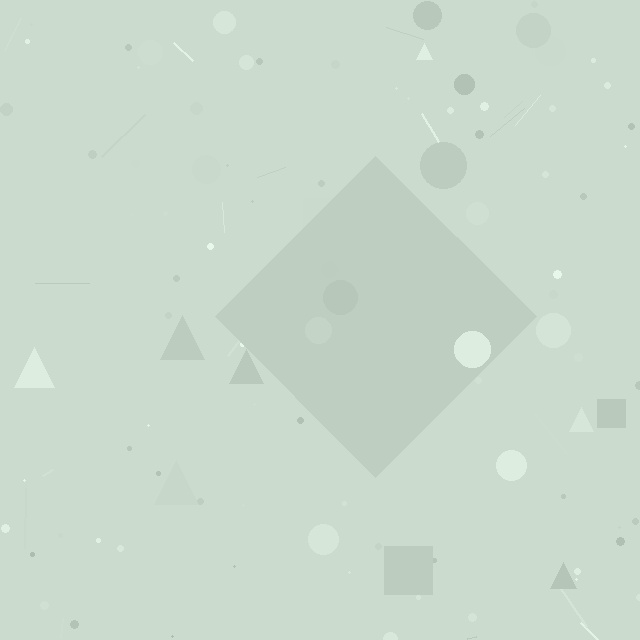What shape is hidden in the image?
A diamond is hidden in the image.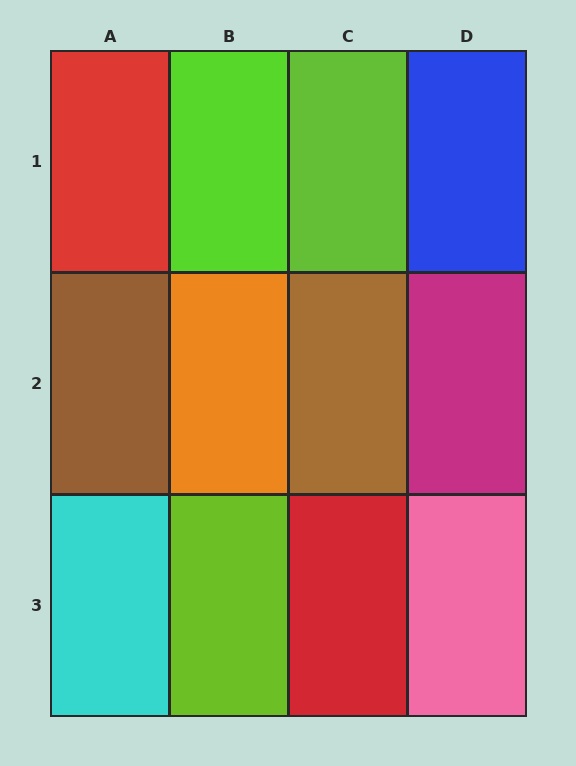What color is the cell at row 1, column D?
Blue.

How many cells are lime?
3 cells are lime.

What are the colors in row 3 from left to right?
Cyan, lime, red, pink.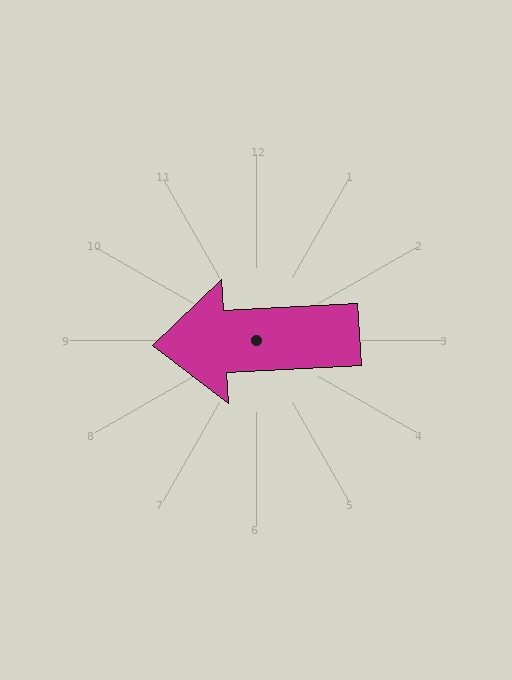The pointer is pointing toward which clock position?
Roughly 9 o'clock.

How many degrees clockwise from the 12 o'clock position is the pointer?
Approximately 267 degrees.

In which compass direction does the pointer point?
West.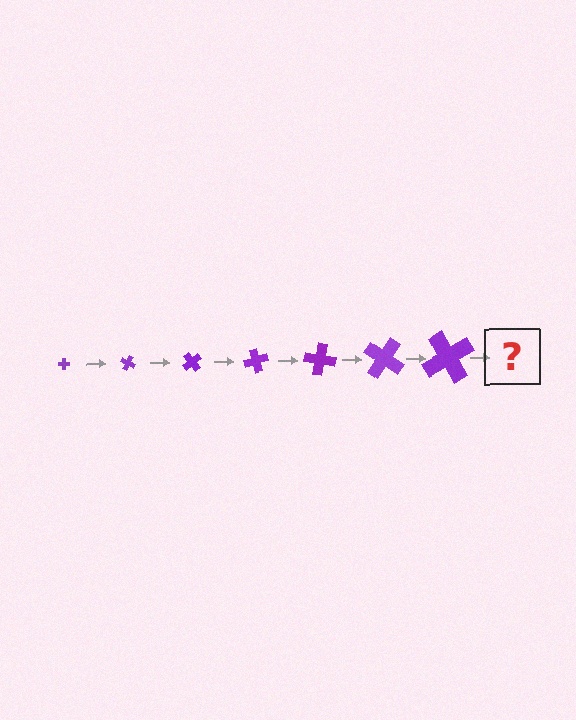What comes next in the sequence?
The next element should be a cross, larger than the previous one and rotated 175 degrees from the start.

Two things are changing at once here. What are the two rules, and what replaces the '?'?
The two rules are that the cross grows larger each step and it rotates 25 degrees each step. The '?' should be a cross, larger than the previous one and rotated 175 degrees from the start.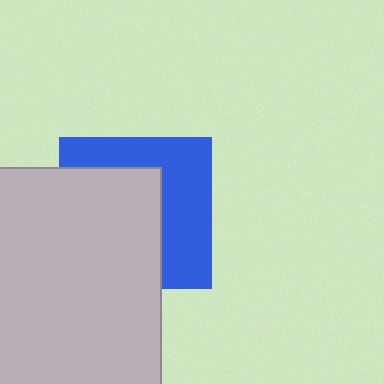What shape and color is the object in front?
The object in front is a light gray square.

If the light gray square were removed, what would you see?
You would see the complete blue square.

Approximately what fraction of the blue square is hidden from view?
Roughly 54% of the blue square is hidden behind the light gray square.